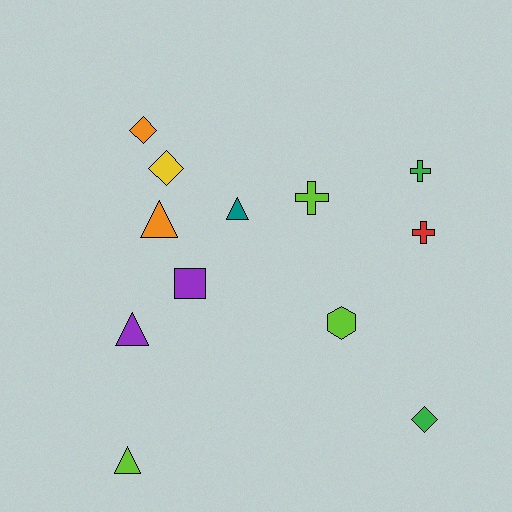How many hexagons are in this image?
There is 1 hexagon.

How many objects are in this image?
There are 12 objects.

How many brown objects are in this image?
There are no brown objects.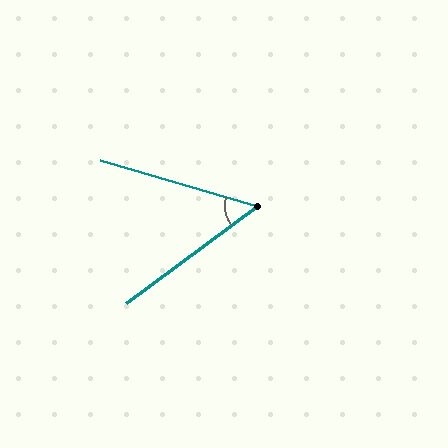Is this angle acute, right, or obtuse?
It is acute.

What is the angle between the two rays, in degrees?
Approximately 53 degrees.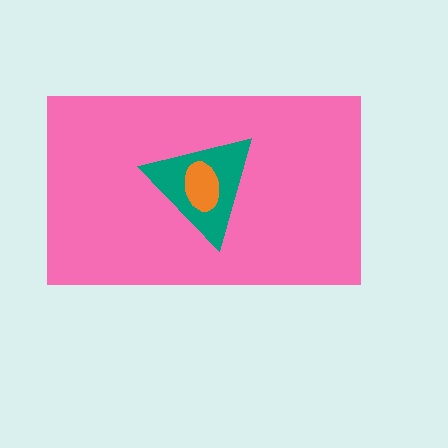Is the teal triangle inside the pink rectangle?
Yes.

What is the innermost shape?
The orange ellipse.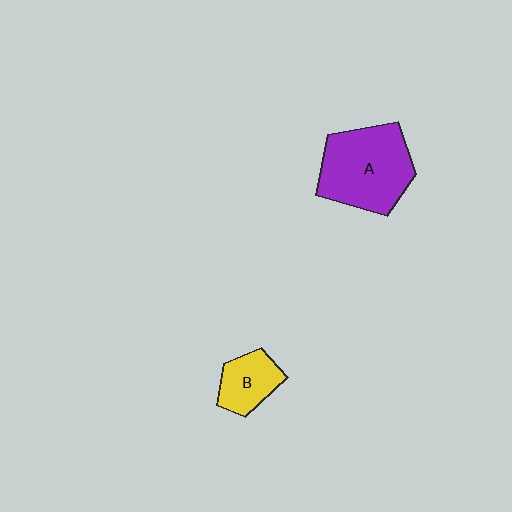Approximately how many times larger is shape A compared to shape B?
Approximately 2.2 times.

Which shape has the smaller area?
Shape B (yellow).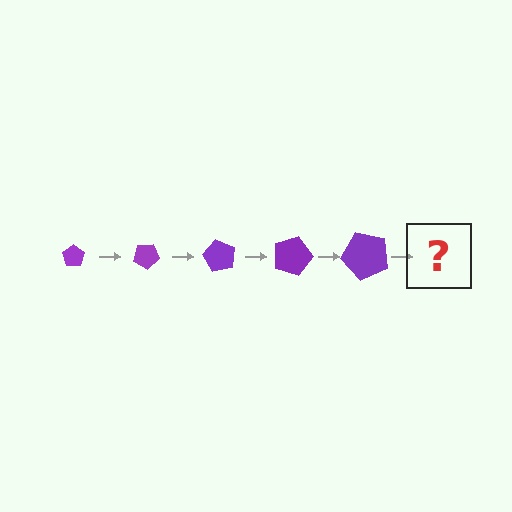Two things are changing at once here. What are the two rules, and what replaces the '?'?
The two rules are that the pentagon grows larger each step and it rotates 30 degrees each step. The '?' should be a pentagon, larger than the previous one and rotated 150 degrees from the start.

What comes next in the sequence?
The next element should be a pentagon, larger than the previous one and rotated 150 degrees from the start.